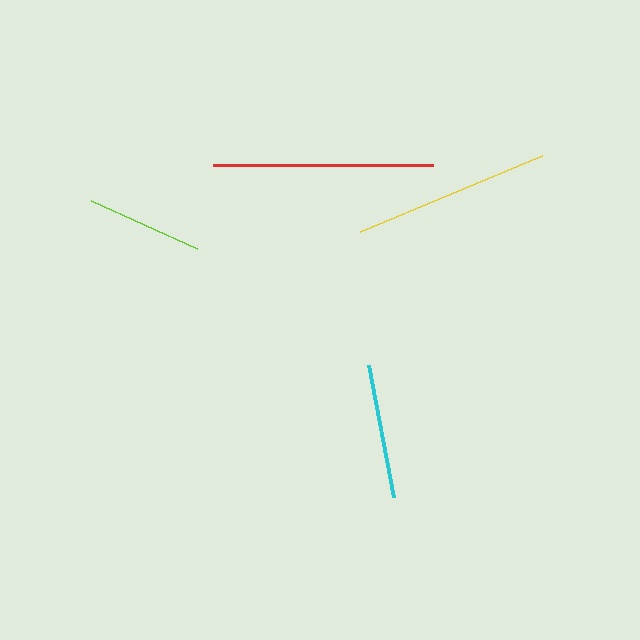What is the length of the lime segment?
The lime segment is approximately 117 pixels long.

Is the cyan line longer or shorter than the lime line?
The cyan line is longer than the lime line.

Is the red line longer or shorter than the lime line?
The red line is longer than the lime line.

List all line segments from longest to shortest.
From longest to shortest: red, yellow, cyan, lime.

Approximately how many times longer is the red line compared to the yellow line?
The red line is approximately 1.1 times the length of the yellow line.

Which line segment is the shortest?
The lime line is the shortest at approximately 117 pixels.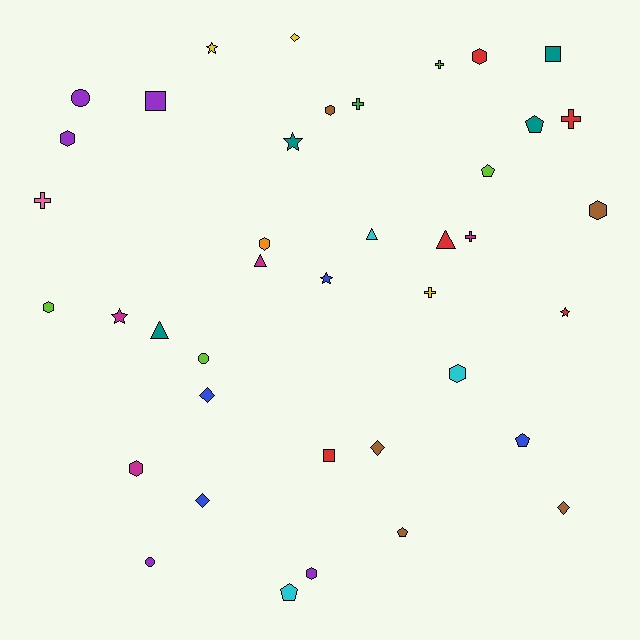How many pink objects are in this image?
There is 1 pink object.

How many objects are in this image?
There are 40 objects.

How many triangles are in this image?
There are 4 triangles.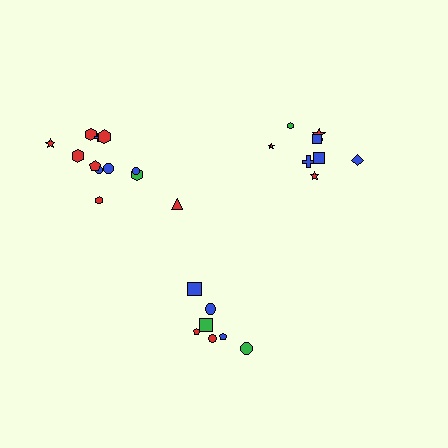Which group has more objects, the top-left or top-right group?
The top-left group.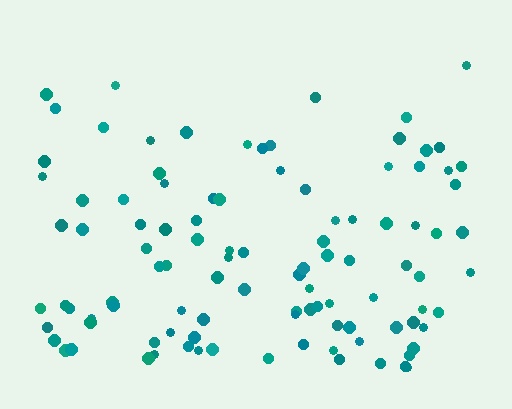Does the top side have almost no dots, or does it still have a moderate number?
Still a moderate number, just noticeably fewer than the bottom.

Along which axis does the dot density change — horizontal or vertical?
Vertical.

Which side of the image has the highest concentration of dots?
The bottom.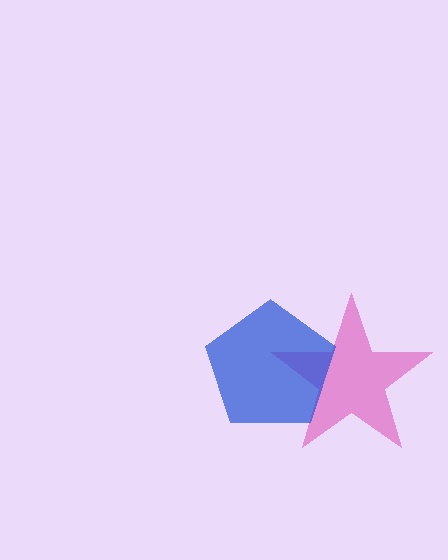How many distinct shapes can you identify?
There are 2 distinct shapes: a magenta star, a blue pentagon.